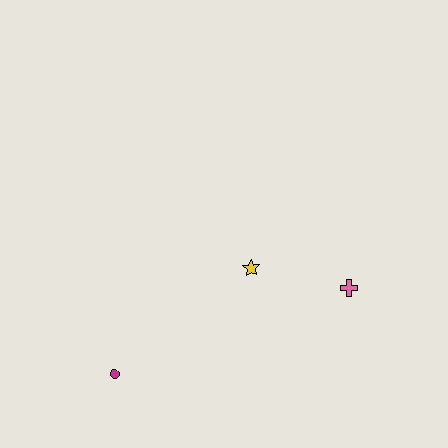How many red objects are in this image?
There are no red objects.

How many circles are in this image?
There is 1 circle.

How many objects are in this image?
There are 3 objects.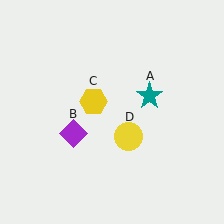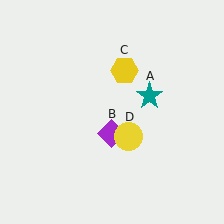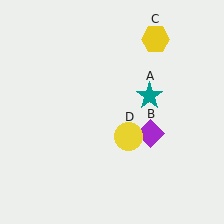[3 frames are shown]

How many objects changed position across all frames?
2 objects changed position: purple diamond (object B), yellow hexagon (object C).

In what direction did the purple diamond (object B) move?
The purple diamond (object B) moved right.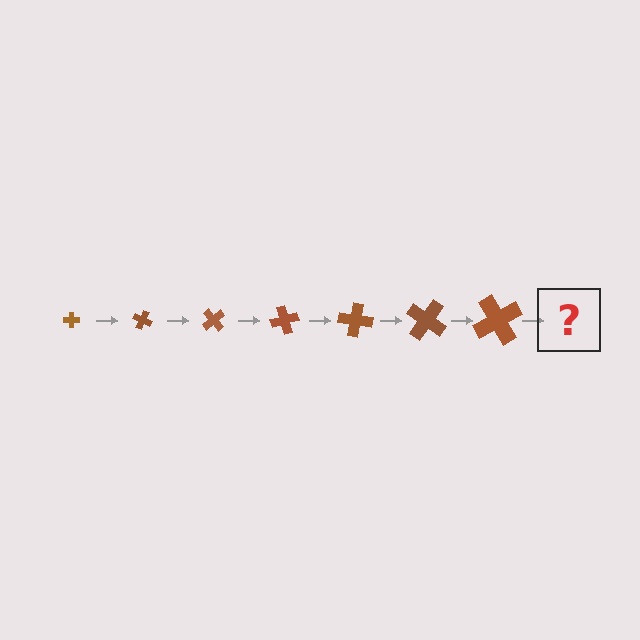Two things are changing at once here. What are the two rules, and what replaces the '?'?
The two rules are that the cross grows larger each step and it rotates 25 degrees each step. The '?' should be a cross, larger than the previous one and rotated 175 degrees from the start.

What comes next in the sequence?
The next element should be a cross, larger than the previous one and rotated 175 degrees from the start.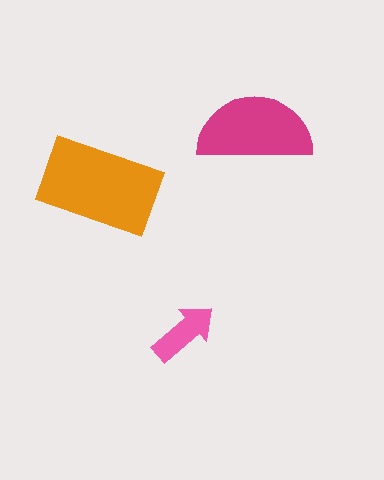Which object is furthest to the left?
The orange rectangle is leftmost.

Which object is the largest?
The orange rectangle.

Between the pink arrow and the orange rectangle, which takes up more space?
The orange rectangle.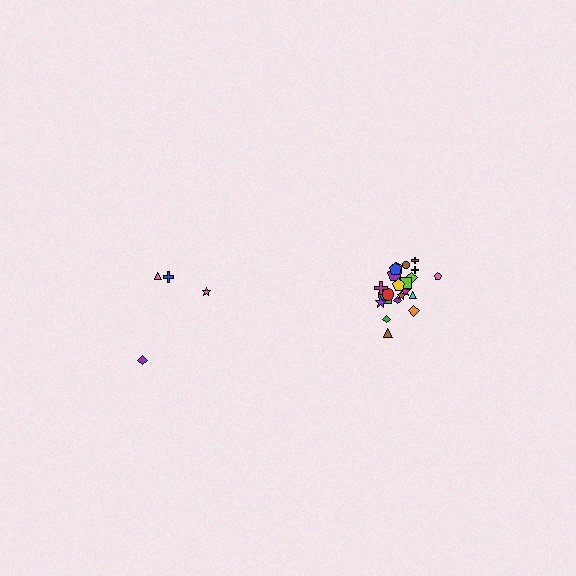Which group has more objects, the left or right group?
The right group.